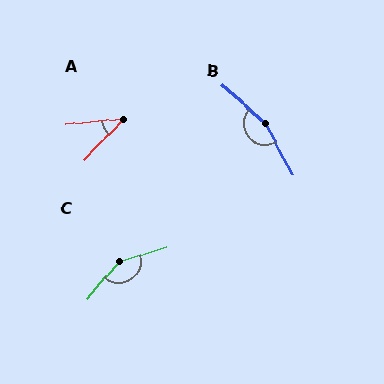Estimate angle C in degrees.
Approximately 147 degrees.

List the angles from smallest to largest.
A (40°), C (147°), B (160°).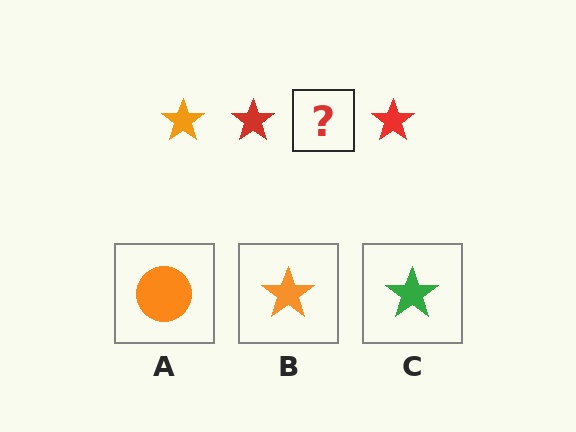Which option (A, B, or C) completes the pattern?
B.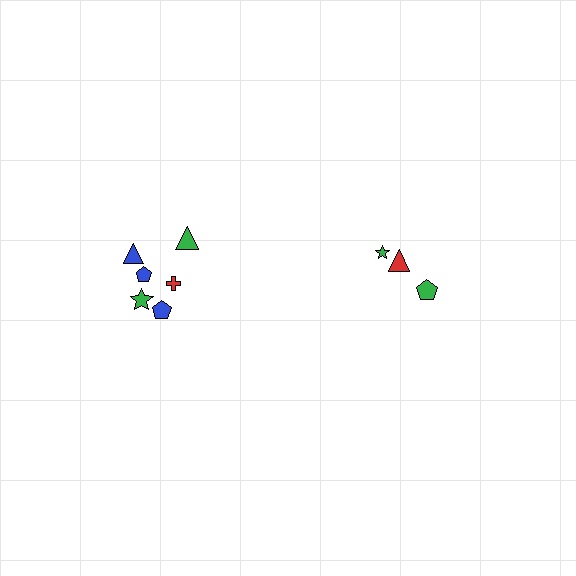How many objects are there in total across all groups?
There are 9 objects.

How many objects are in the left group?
There are 6 objects.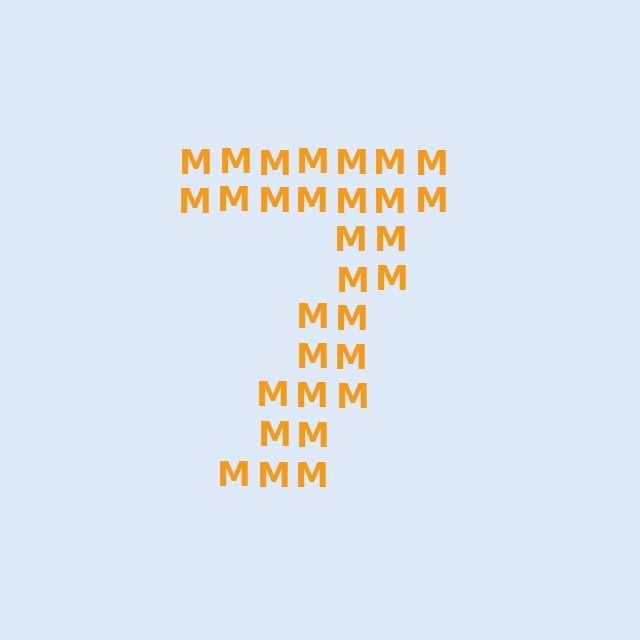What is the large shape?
The large shape is the digit 7.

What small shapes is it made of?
It is made of small letter M's.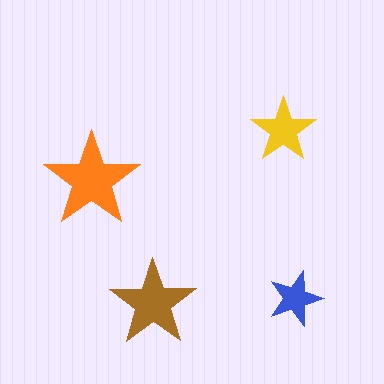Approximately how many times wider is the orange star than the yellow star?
About 1.5 times wider.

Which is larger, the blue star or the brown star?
The brown one.